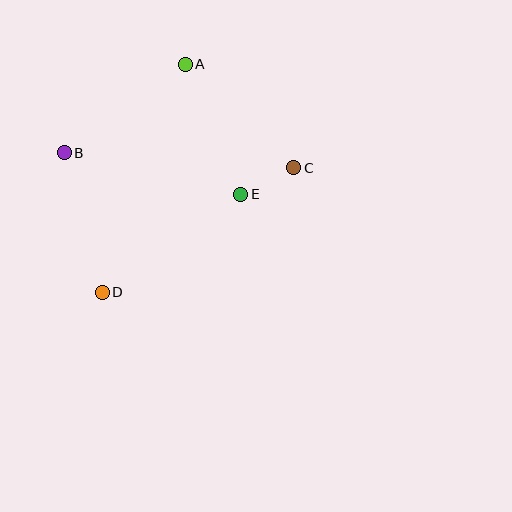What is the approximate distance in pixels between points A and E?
The distance between A and E is approximately 141 pixels.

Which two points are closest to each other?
Points C and E are closest to each other.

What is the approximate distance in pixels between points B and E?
The distance between B and E is approximately 182 pixels.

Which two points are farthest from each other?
Points A and D are farthest from each other.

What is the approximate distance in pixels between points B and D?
The distance between B and D is approximately 144 pixels.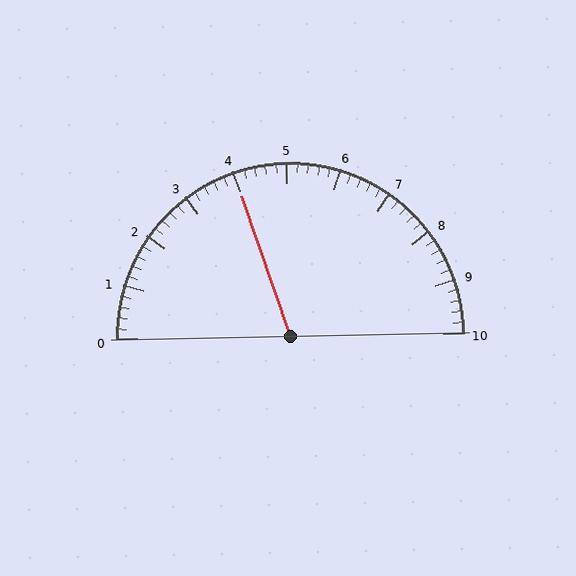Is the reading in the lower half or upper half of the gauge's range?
The reading is in the lower half of the range (0 to 10).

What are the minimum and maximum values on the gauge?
The gauge ranges from 0 to 10.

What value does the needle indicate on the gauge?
The needle indicates approximately 4.0.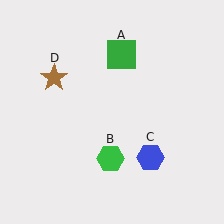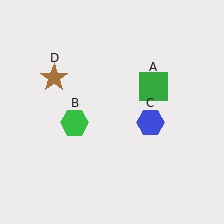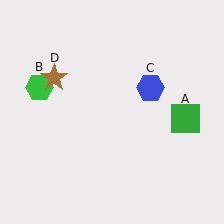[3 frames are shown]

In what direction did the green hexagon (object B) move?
The green hexagon (object B) moved up and to the left.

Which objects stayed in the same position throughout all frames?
Brown star (object D) remained stationary.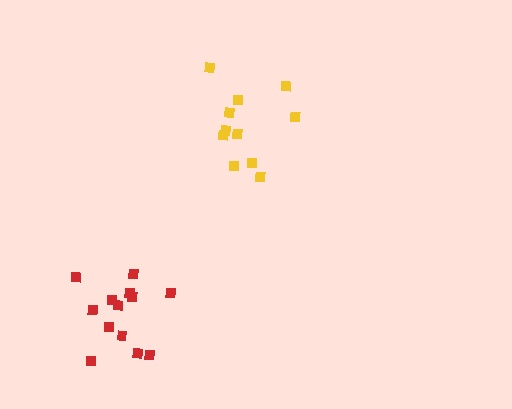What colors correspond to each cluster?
The clusters are colored: yellow, red.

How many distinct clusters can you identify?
There are 2 distinct clusters.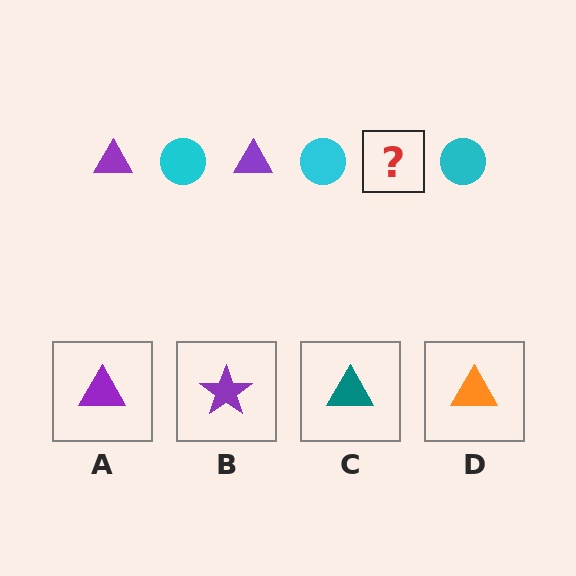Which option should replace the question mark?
Option A.